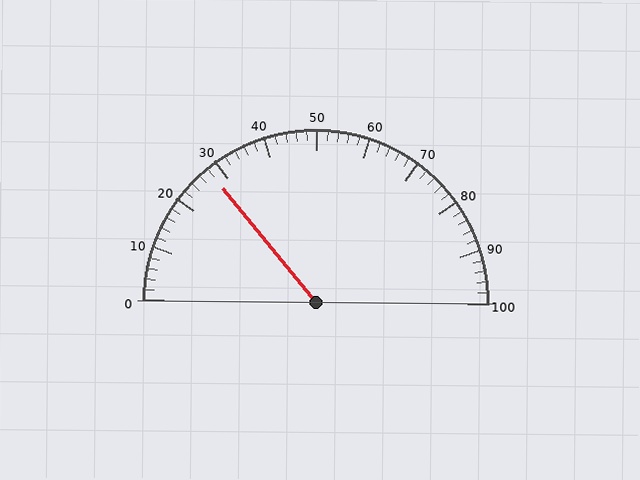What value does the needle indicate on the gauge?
The needle indicates approximately 28.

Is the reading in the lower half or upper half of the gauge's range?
The reading is in the lower half of the range (0 to 100).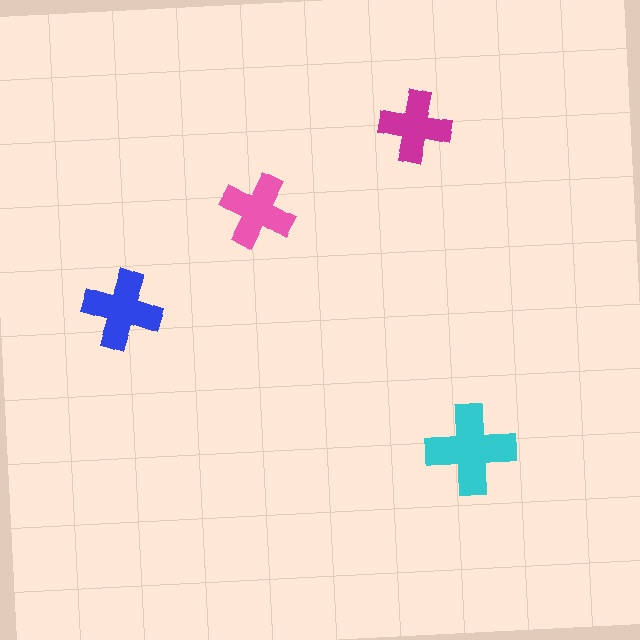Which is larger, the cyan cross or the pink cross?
The cyan one.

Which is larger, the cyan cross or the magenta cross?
The cyan one.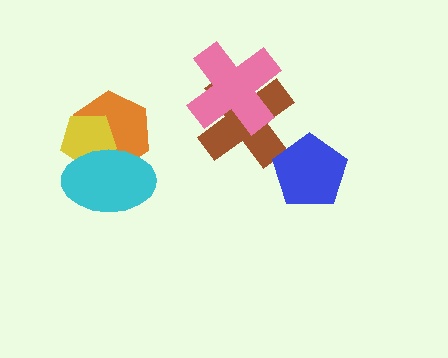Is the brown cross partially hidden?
Yes, it is partially covered by another shape.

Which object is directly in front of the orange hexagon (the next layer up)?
The yellow pentagon is directly in front of the orange hexagon.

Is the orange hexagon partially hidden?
Yes, it is partially covered by another shape.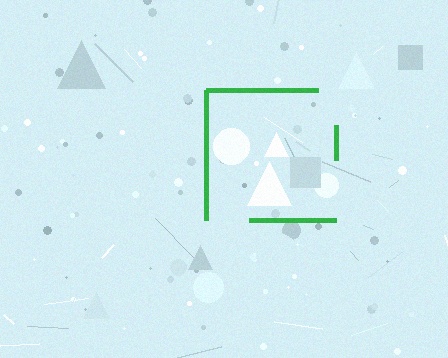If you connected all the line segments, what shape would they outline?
They would outline a square.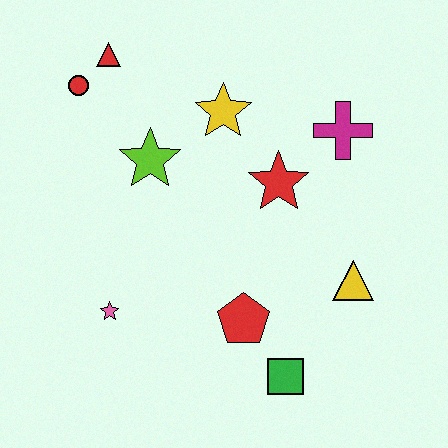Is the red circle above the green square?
Yes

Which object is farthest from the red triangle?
The green square is farthest from the red triangle.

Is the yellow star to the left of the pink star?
No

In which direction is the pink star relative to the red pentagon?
The pink star is to the left of the red pentagon.